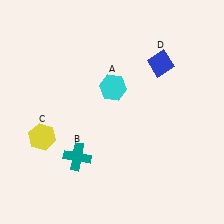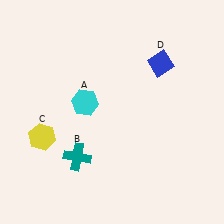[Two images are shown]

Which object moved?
The cyan hexagon (A) moved left.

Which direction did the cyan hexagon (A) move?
The cyan hexagon (A) moved left.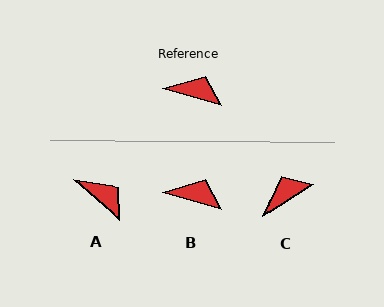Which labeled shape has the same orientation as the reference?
B.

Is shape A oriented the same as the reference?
No, it is off by about 26 degrees.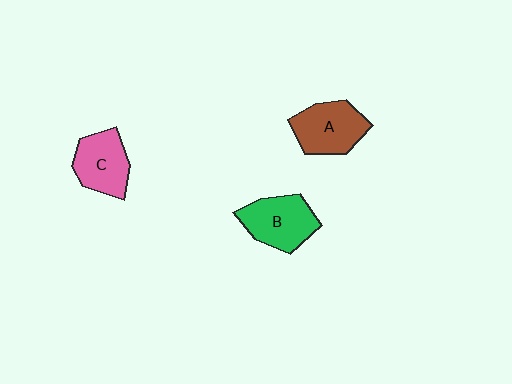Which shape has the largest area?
Shape B (green).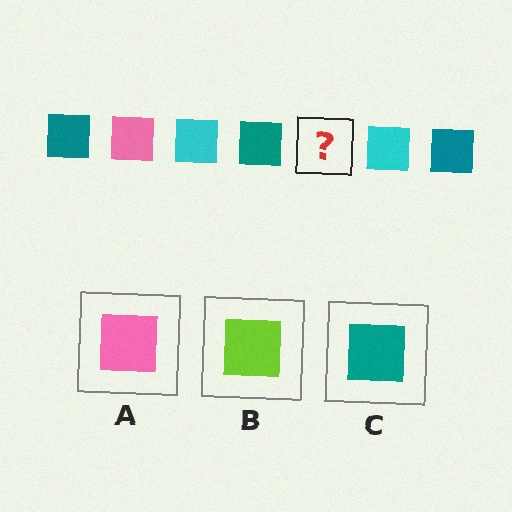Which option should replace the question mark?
Option A.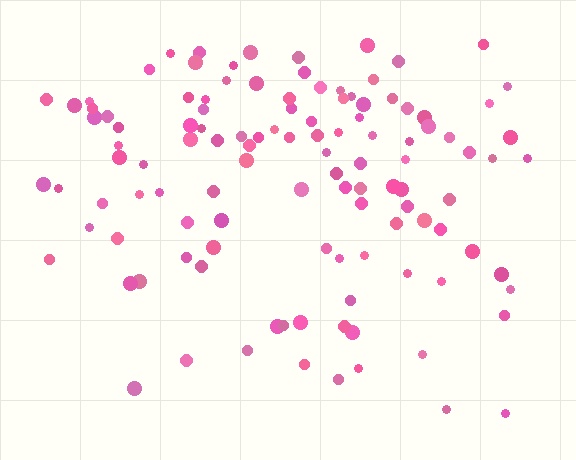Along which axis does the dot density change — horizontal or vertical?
Vertical.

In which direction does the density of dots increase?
From bottom to top, with the top side densest.